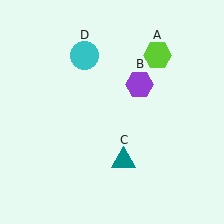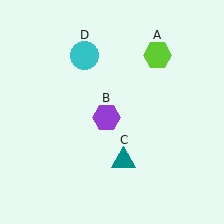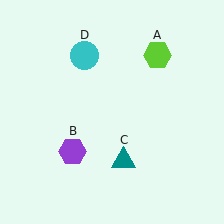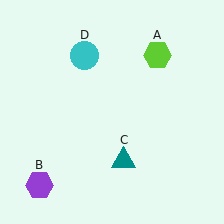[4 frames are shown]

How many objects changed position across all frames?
1 object changed position: purple hexagon (object B).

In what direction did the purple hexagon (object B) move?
The purple hexagon (object B) moved down and to the left.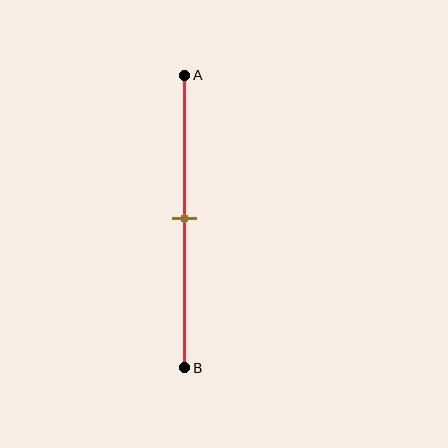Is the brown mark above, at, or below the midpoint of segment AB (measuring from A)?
The brown mark is approximately at the midpoint of segment AB.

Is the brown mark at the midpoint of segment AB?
Yes, the mark is approximately at the midpoint.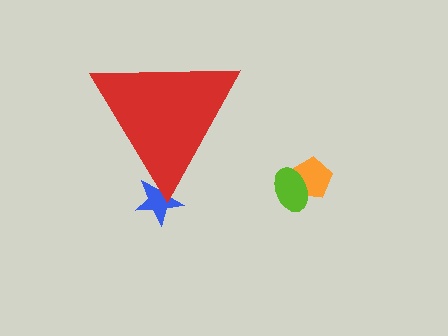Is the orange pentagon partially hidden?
No, the orange pentagon is fully visible.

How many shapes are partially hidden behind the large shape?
1 shape is partially hidden.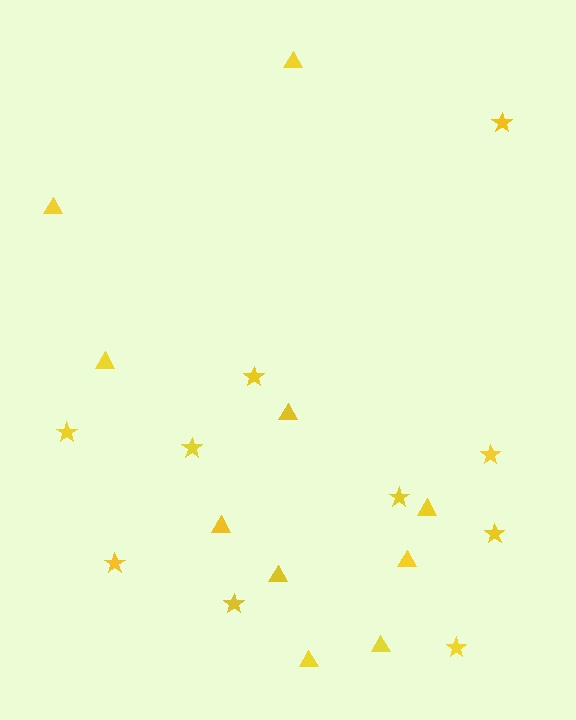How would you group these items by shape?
There are 2 groups: one group of stars (10) and one group of triangles (10).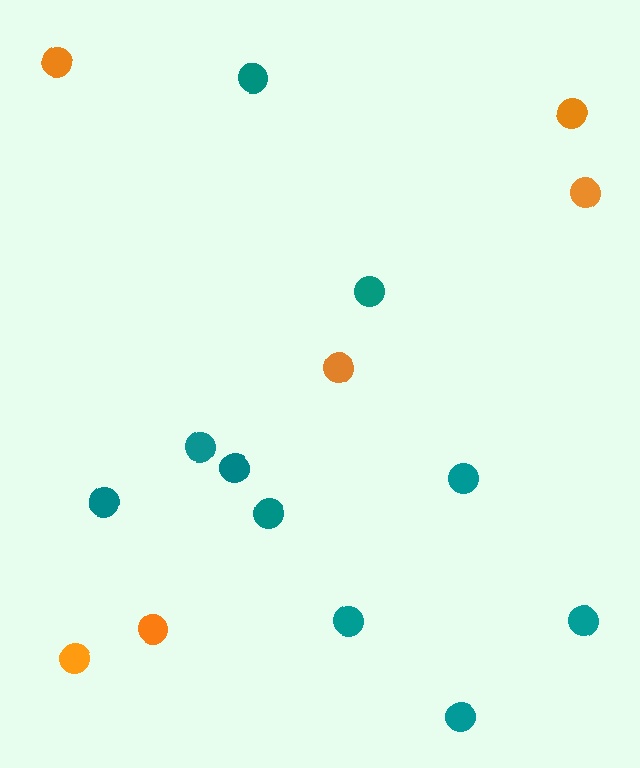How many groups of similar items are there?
There are 2 groups: one group of teal circles (10) and one group of orange circles (6).